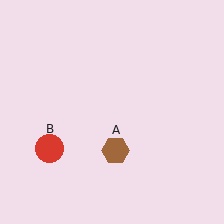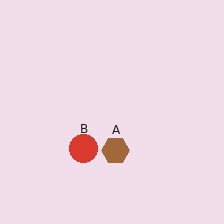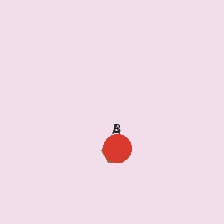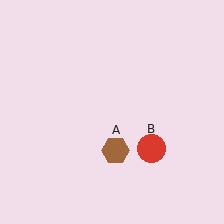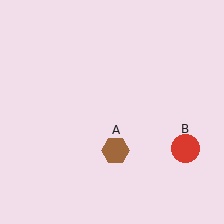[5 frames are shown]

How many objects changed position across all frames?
1 object changed position: red circle (object B).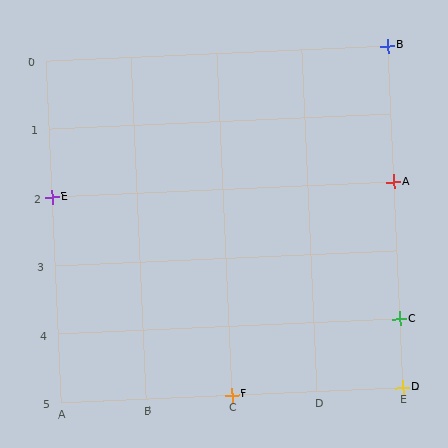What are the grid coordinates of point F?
Point F is at grid coordinates (C, 5).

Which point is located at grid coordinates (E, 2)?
Point A is at (E, 2).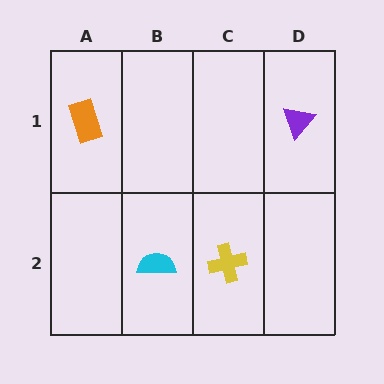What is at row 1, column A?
An orange rectangle.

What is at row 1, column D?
A purple triangle.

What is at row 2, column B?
A cyan semicircle.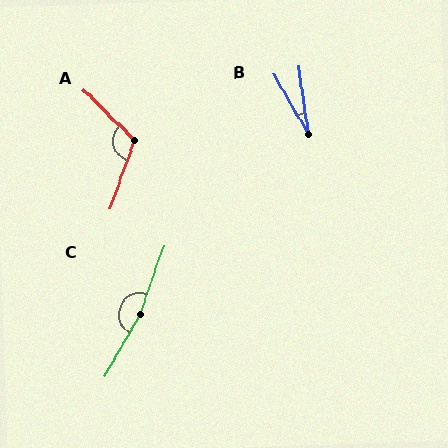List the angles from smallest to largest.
B (21°), A (116°), C (169°).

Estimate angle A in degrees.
Approximately 116 degrees.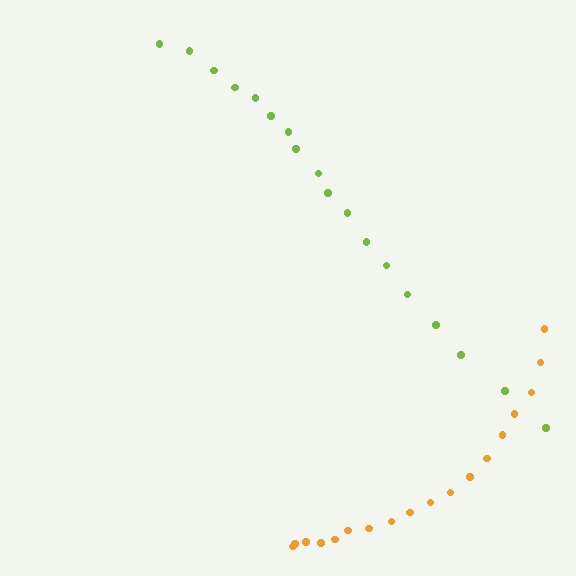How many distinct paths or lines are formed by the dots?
There are 2 distinct paths.